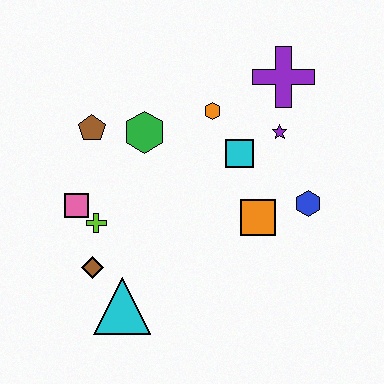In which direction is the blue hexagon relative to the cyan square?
The blue hexagon is to the right of the cyan square.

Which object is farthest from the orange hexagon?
The cyan triangle is farthest from the orange hexagon.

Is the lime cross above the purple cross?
No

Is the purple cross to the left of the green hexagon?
No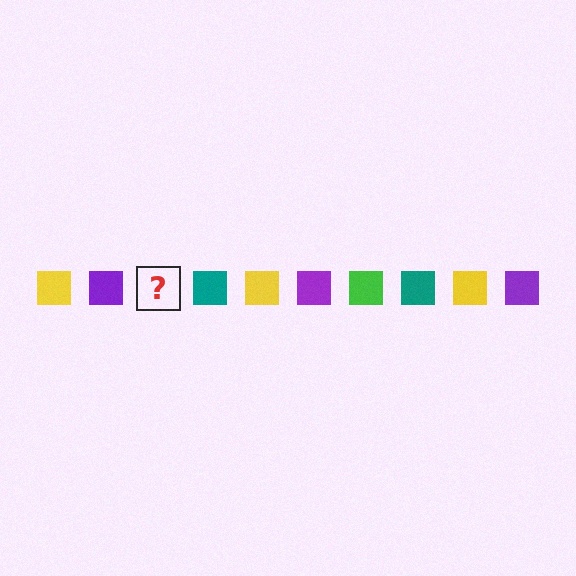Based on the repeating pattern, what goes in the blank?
The blank should be a green square.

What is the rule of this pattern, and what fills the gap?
The rule is that the pattern cycles through yellow, purple, green, teal squares. The gap should be filled with a green square.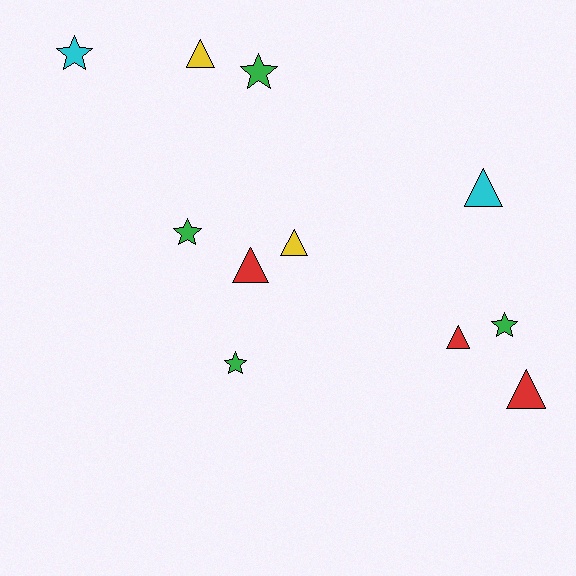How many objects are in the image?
There are 11 objects.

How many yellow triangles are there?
There are 2 yellow triangles.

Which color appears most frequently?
Green, with 4 objects.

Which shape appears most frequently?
Triangle, with 6 objects.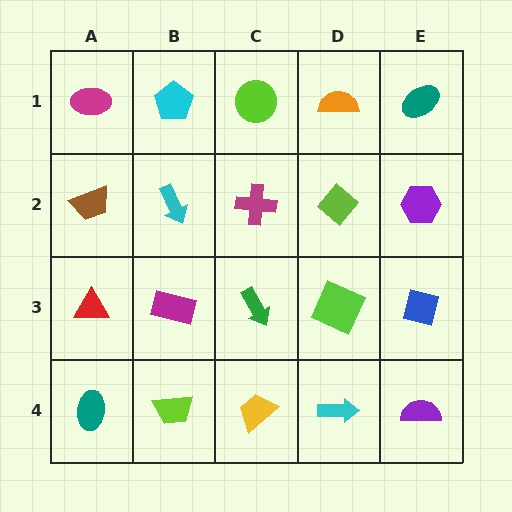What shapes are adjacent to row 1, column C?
A magenta cross (row 2, column C), a cyan pentagon (row 1, column B), an orange semicircle (row 1, column D).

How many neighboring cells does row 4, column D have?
3.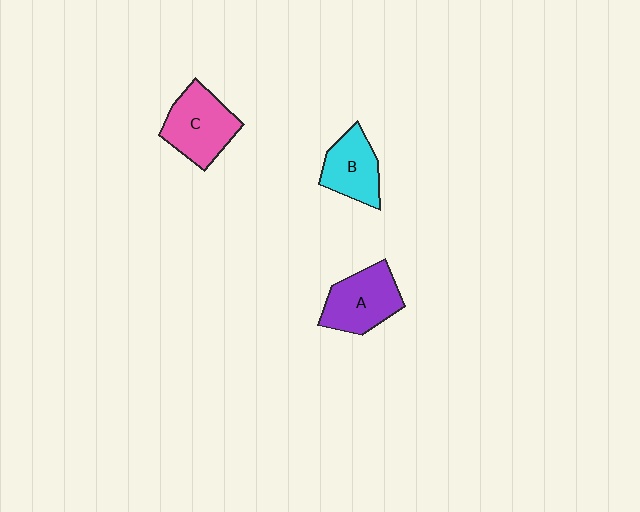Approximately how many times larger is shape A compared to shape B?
Approximately 1.2 times.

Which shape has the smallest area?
Shape B (cyan).